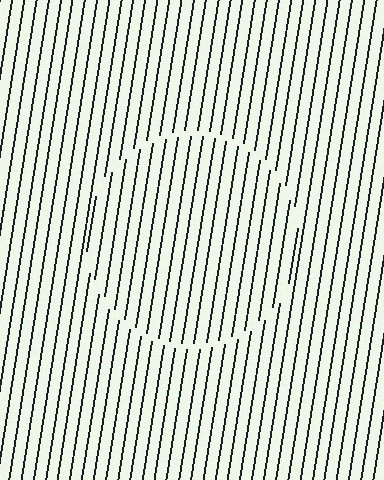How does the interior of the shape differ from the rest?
The interior of the shape contains the same grating, shifted by half a period — the contour is defined by the phase discontinuity where line-ends from the inner and outer gratings abut.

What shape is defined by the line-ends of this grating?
An illusory circle. The interior of the shape contains the same grating, shifted by half a period — the contour is defined by the phase discontinuity where line-ends from the inner and outer gratings abut.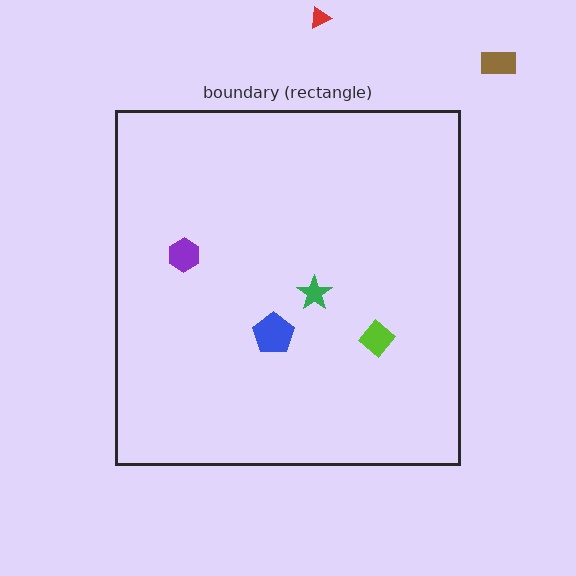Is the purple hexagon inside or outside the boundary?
Inside.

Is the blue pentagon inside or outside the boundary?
Inside.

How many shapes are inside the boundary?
4 inside, 2 outside.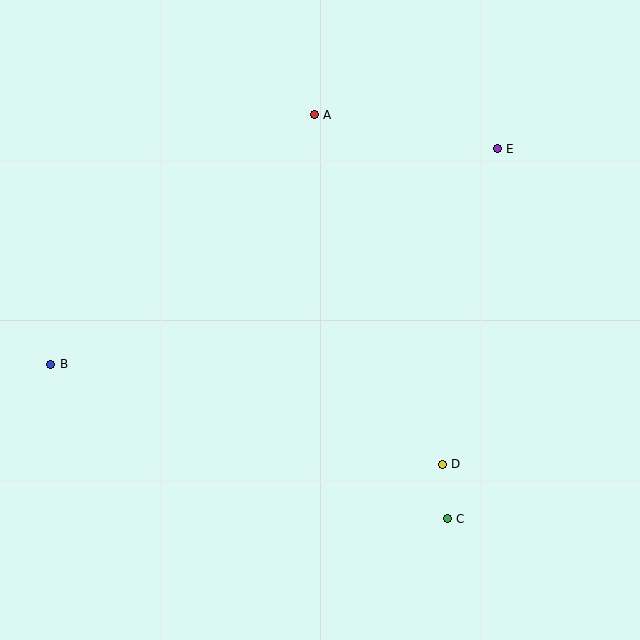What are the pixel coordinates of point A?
Point A is at (314, 115).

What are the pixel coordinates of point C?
Point C is at (447, 519).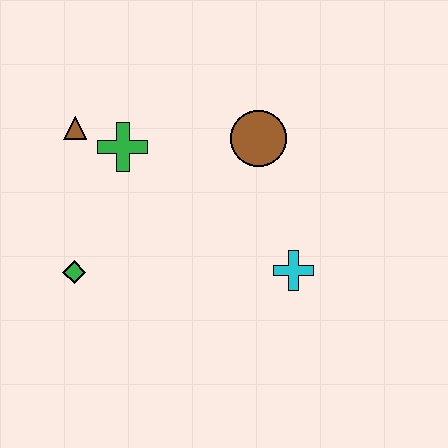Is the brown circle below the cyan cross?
No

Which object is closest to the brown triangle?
The green cross is closest to the brown triangle.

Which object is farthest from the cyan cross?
The brown triangle is farthest from the cyan cross.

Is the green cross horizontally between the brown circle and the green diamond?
Yes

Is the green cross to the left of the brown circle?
Yes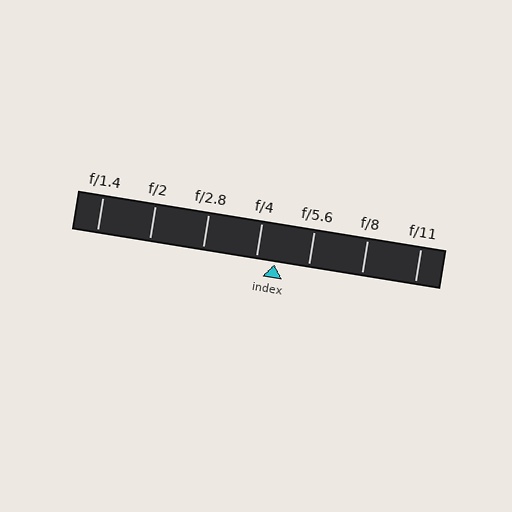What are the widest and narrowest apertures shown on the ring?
The widest aperture shown is f/1.4 and the narrowest is f/11.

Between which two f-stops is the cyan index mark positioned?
The index mark is between f/4 and f/5.6.